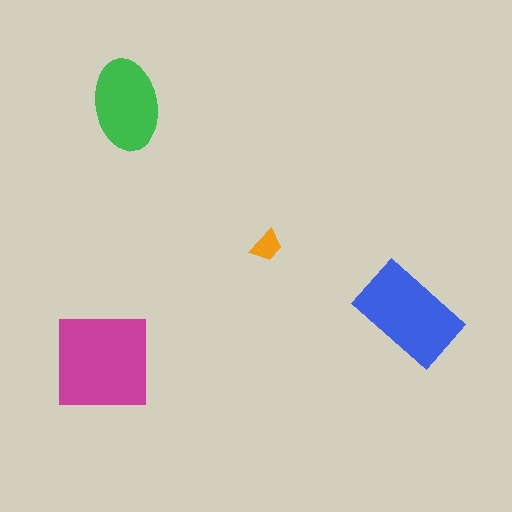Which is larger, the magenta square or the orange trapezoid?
The magenta square.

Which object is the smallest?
The orange trapezoid.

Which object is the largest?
The magenta square.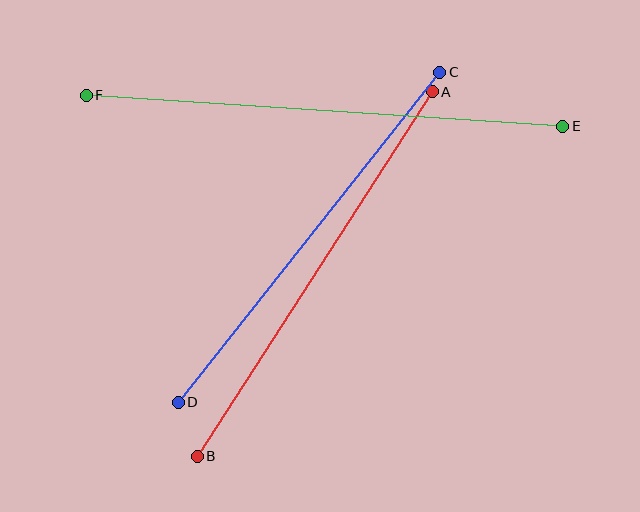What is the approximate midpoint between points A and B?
The midpoint is at approximately (315, 274) pixels.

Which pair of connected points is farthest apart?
Points E and F are farthest apart.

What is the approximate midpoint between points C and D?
The midpoint is at approximately (309, 237) pixels.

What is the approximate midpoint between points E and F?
The midpoint is at approximately (325, 111) pixels.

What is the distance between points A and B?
The distance is approximately 434 pixels.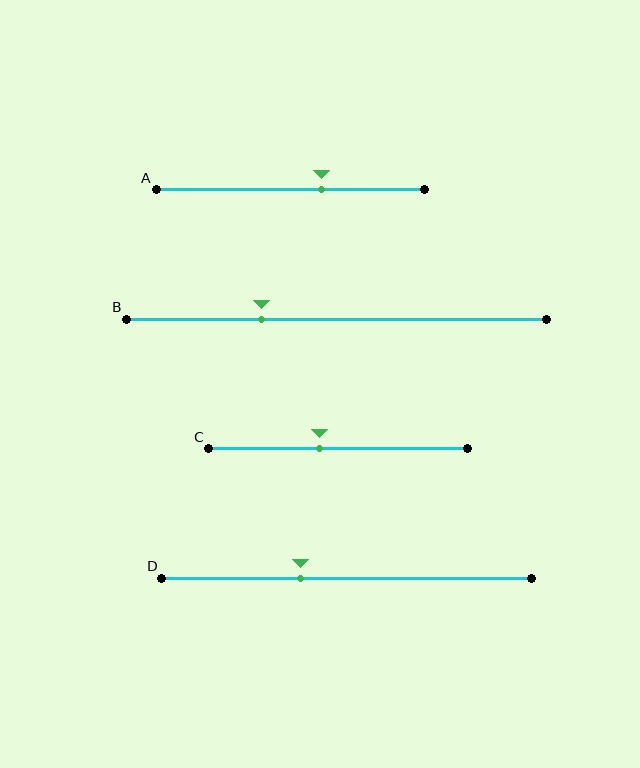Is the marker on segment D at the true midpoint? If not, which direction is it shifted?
No, the marker on segment D is shifted to the left by about 13% of the segment length.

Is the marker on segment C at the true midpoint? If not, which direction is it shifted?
No, the marker on segment C is shifted to the left by about 7% of the segment length.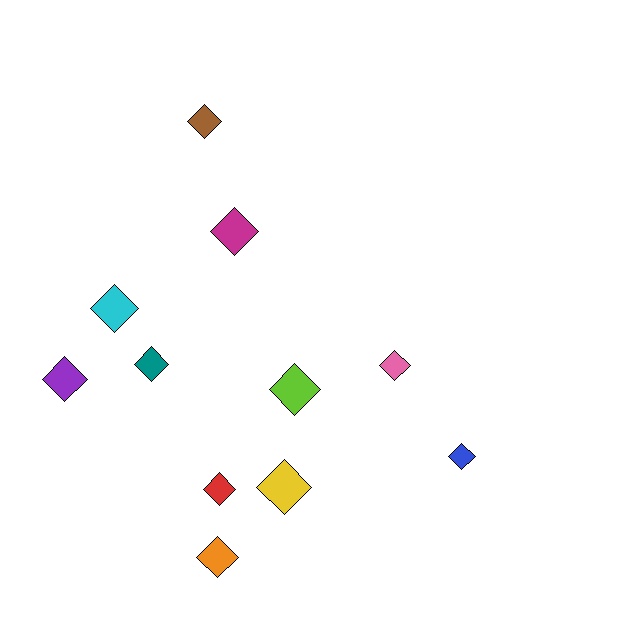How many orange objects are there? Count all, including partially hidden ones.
There is 1 orange object.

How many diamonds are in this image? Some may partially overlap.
There are 11 diamonds.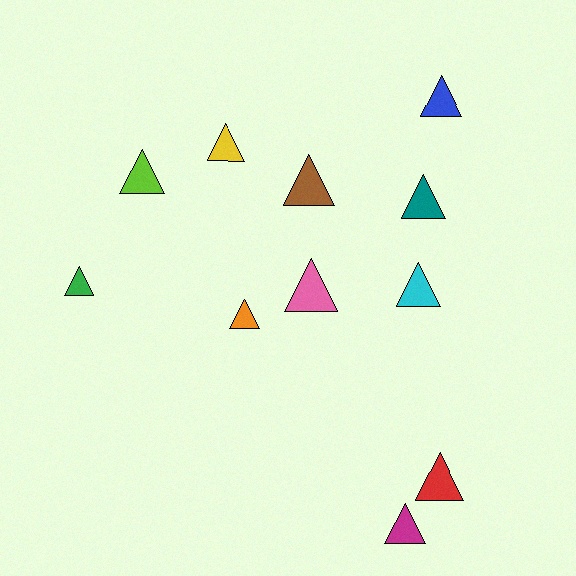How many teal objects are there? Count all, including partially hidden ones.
There is 1 teal object.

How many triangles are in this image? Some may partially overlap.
There are 11 triangles.